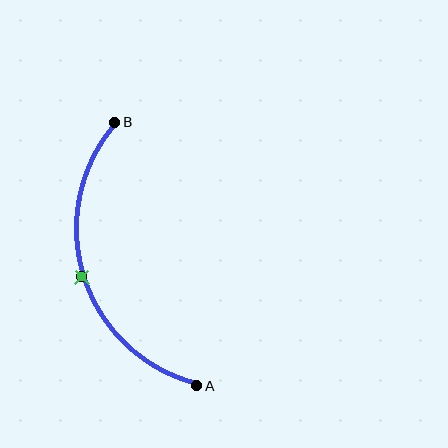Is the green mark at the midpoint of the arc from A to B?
Yes. The green mark lies on the arc at equal arc-length from both A and B — it is the arc midpoint.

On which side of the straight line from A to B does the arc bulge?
The arc bulges to the left of the straight line connecting A and B.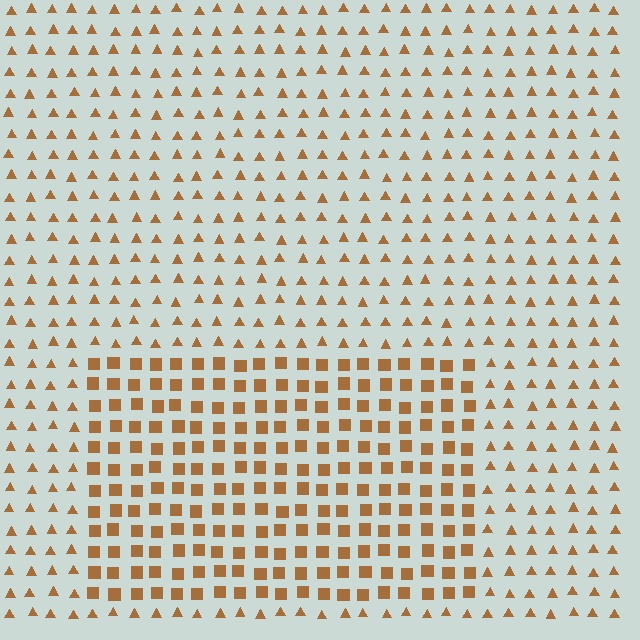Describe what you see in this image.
The image is filled with small brown elements arranged in a uniform grid. A rectangle-shaped region contains squares, while the surrounding area contains triangles. The boundary is defined purely by the change in element shape.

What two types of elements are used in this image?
The image uses squares inside the rectangle region and triangles outside it.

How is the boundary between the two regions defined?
The boundary is defined by a change in element shape: squares inside vs. triangles outside. All elements share the same color and spacing.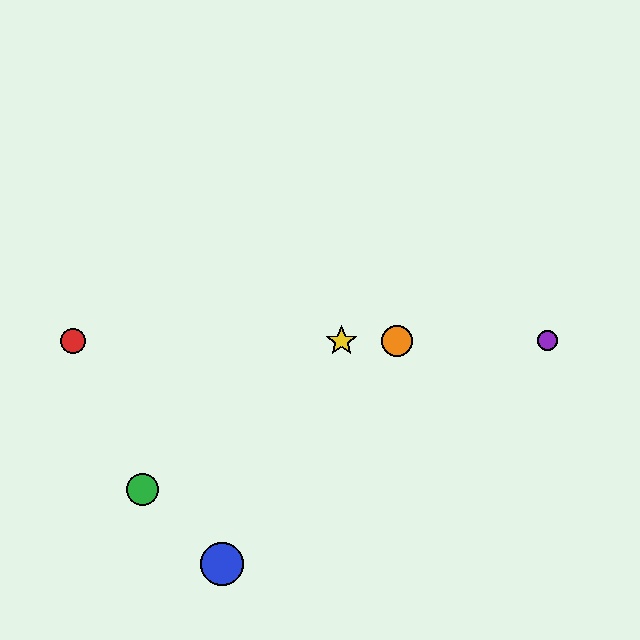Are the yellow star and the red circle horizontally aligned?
Yes, both are at y≈341.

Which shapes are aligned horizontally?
The red circle, the yellow star, the purple circle, the orange circle are aligned horizontally.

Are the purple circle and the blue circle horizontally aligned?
No, the purple circle is at y≈341 and the blue circle is at y≈564.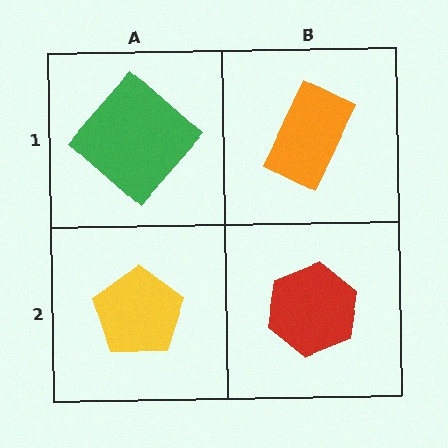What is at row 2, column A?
A yellow pentagon.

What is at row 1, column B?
An orange rectangle.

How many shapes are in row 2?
2 shapes.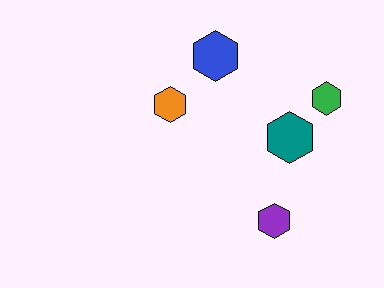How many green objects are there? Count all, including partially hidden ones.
There is 1 green object.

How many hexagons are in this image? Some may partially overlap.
There are 5 hexagons.